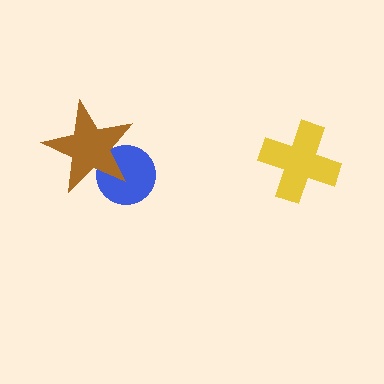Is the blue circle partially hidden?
Yes, it is partially covered by another shape.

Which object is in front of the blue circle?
The brown star is in front of the blue circle.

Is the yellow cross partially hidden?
No, no other shape covers it.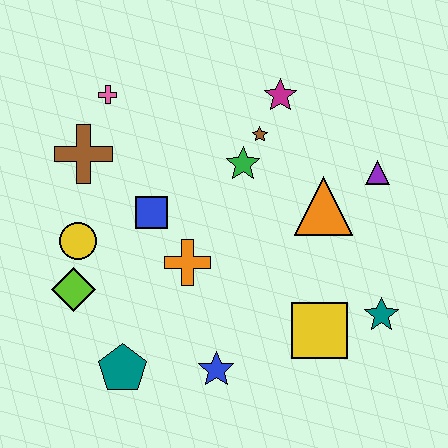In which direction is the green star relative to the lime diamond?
The green star is to the right of the lime diamond.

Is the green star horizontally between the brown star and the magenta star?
No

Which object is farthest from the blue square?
The teal star is farthest from the blue square.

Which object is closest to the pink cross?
The brown cross is closest to the pink cross.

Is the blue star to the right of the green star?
No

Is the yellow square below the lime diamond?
Yes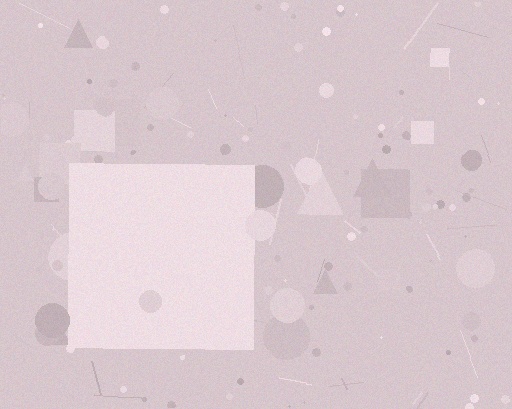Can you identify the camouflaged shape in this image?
The camouflaged shape is a square.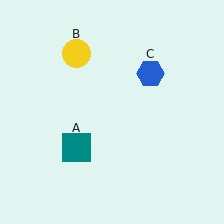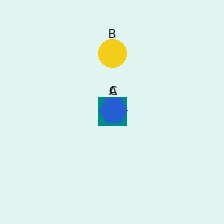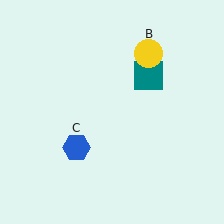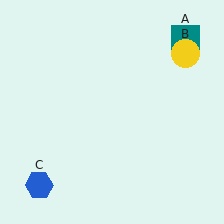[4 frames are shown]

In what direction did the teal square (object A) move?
The teal square (object A) moved up and to the right.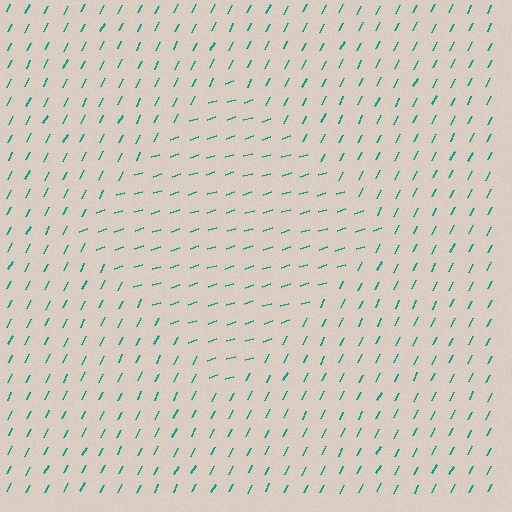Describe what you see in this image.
The image is filled with small teal line segments. A diamond region in the image has lines oriented differently from the surrounding lines, creating a visible texture boundary.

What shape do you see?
I see a diamond.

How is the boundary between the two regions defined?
The boundary is defined purely by a change in line orientation (approximately 45 degrees difference). All lines are the same color and thickness.